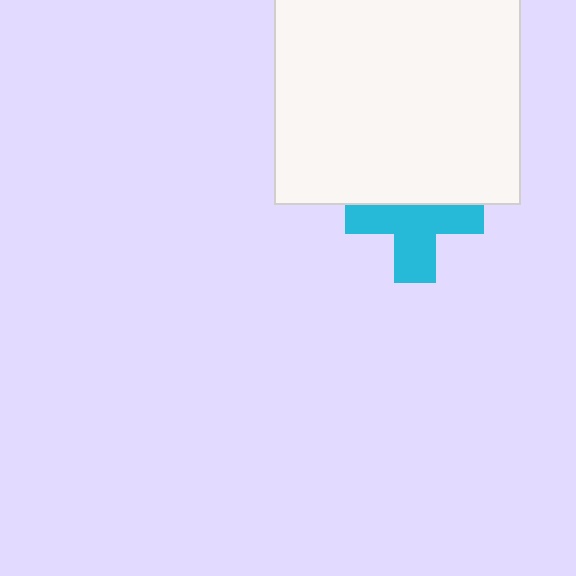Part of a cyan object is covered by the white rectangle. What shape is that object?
It is a cross.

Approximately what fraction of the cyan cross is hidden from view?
Roughly 40% of the cyan cross is hidden behind the white rectangle.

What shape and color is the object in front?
The object in front is a white rectangle.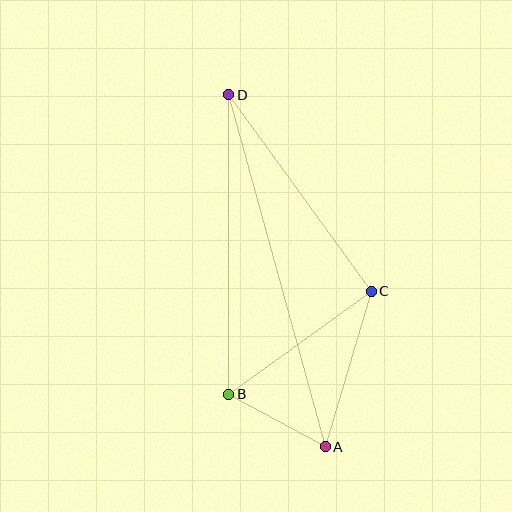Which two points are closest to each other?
Points A and B are closest to each other.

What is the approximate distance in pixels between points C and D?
The distance between C and D is approximately 243 pixels.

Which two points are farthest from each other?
Points A and D are farthest from each other.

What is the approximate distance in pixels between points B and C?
The distance between B and C is approximately 176 pixels.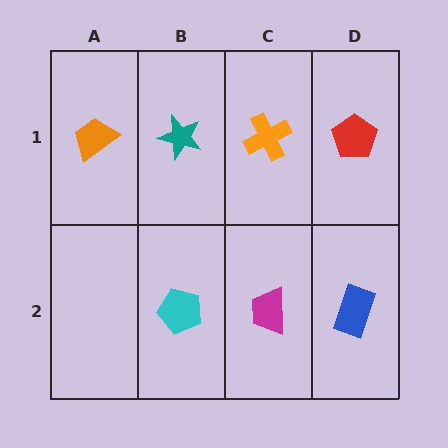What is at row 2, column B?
A cyan pentagon.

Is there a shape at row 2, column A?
No, that cell is empty.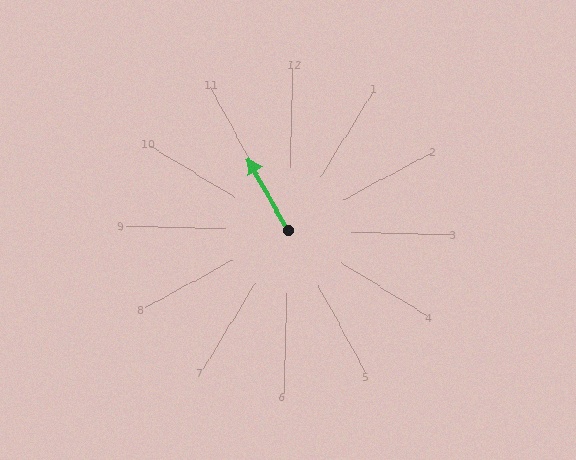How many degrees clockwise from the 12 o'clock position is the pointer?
Approximately 329 degrees.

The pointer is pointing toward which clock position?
Roughly 11 o'clock.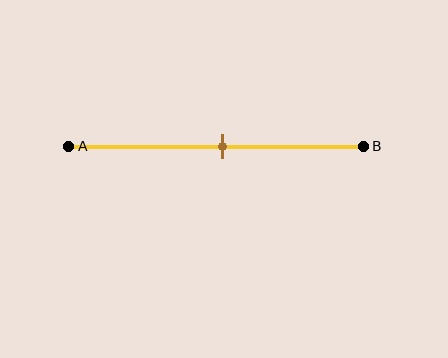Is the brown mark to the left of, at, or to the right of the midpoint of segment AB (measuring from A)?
The brown mark is approximately at the midpoint of segment AB.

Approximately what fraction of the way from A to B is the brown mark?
The brown mark is approximately 50% of the way from A to B.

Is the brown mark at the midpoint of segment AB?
Yes, the mark is approximately at the midpoint.